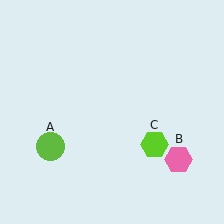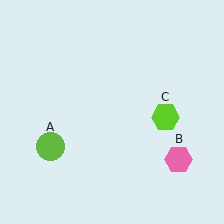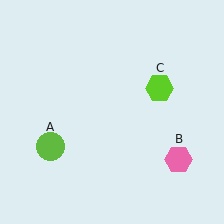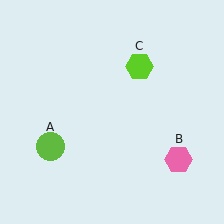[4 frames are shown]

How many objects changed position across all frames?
1 object changed position: lime hexagon (object C).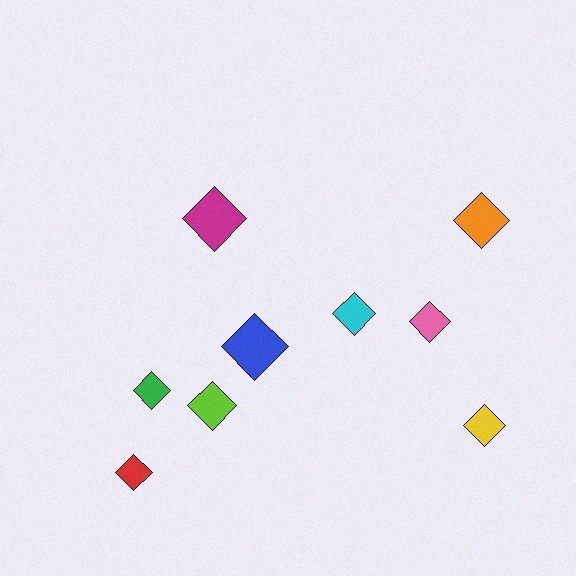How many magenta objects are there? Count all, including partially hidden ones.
There is 1 magenta object.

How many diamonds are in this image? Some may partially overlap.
There are 9 diamonds.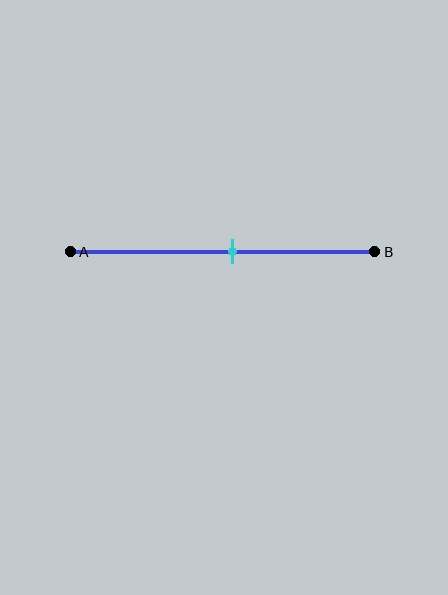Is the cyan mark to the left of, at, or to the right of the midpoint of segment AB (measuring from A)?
The cyan mark is to the right of the midpoint of segment AB.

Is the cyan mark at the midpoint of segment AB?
No, the mark is at about 55% from A, not at the 50% midpoint.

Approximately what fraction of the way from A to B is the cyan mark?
The cyan mark is approximately 55% of the way from A to B.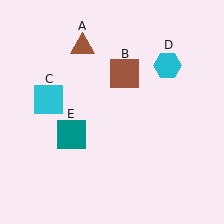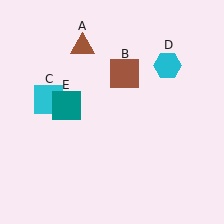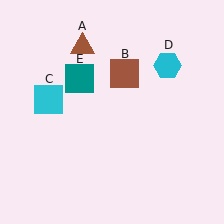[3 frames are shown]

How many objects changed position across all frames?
1 object changed position: teal square (object E).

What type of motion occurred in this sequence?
The teal square (object E) rotated clockwise around the center of the scene.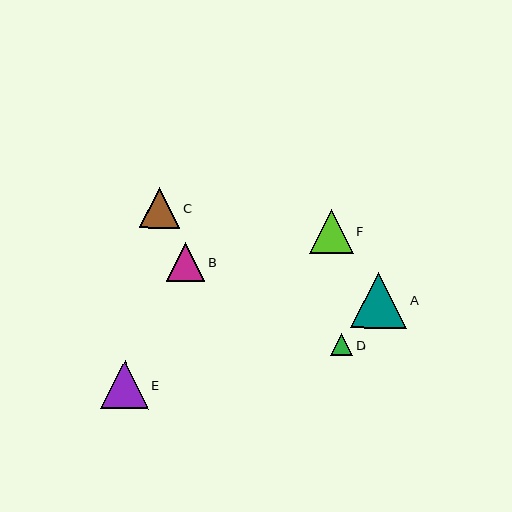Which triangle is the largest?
Triangle A is the largest with a size of approximately 56 pixels.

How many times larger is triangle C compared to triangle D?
Triangle C is approximately 1.8 times the size of triangle D.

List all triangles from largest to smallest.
From largest to smallest: A, E, F, C, B, D.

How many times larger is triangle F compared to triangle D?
Triangle F is approximately 2.0 times the size of triangle D.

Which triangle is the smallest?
Triangle D is the smallest with a size of approximately 22 pixels.